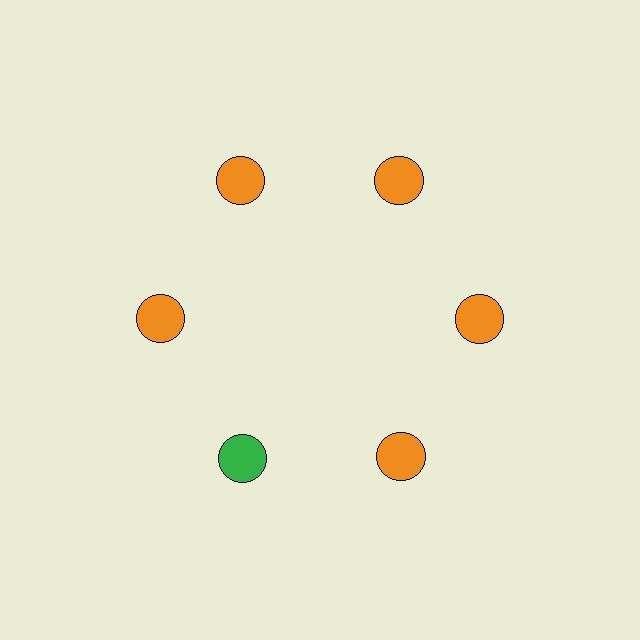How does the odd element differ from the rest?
It has a different color: green instead of orange.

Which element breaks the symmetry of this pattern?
The green circle at roughly the 7 o'clock position breaks the symmetry. All other shapes are orange circles.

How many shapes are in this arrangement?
There are 6 shapes arranged in a ring pattern.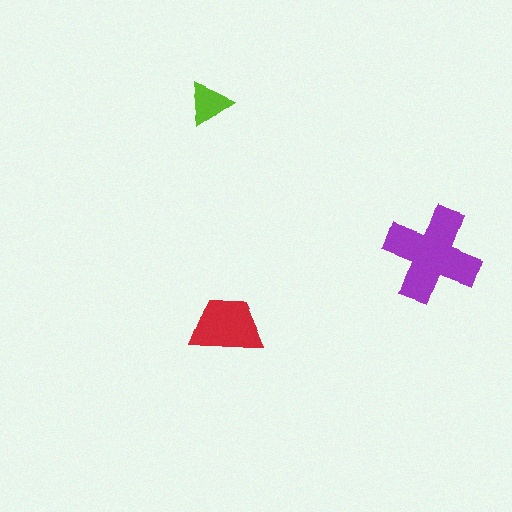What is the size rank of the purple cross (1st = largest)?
1st.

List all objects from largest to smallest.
The purple cross, the red trapezoid, the lime triangle.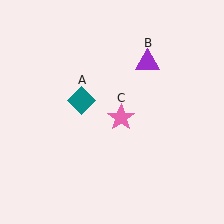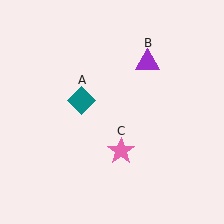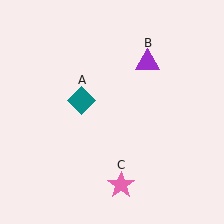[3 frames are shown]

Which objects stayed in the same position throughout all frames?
Teal diamond (object A) and purple triangle (object B) remained stationary.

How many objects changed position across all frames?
1 object changed position: pink star (object C).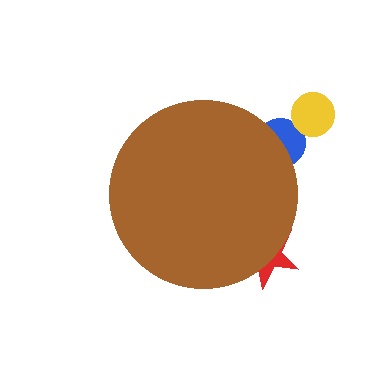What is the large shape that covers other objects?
A brown circle.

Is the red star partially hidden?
Yes, the red star is partially hidden behind the brown circle.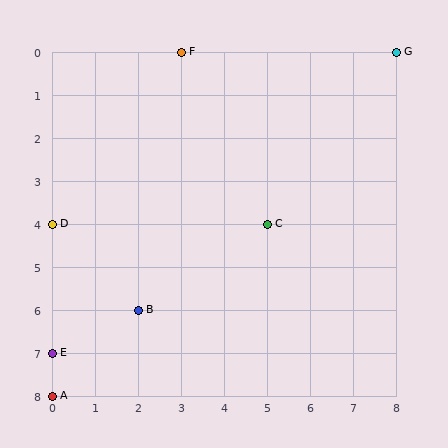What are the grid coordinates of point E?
Point E is at grid coordinates (0, 7).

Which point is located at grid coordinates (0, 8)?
Point A is at (0, 8).